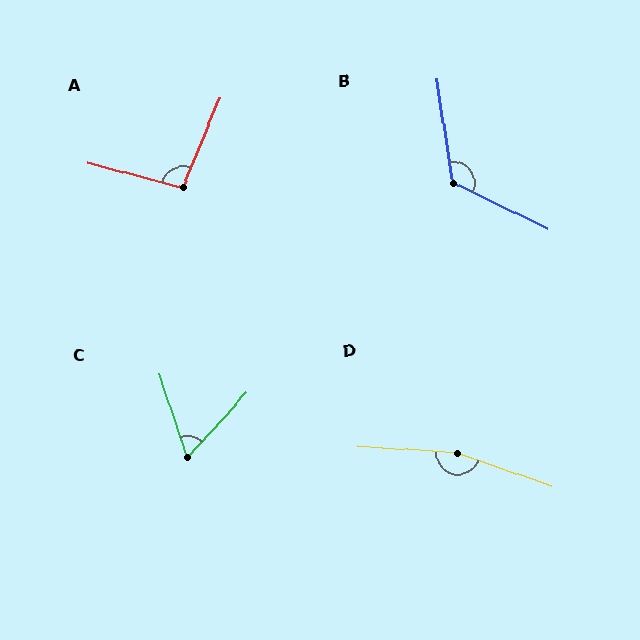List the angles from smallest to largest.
C (60°), A (98°), B (124°), D (164°).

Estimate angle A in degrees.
Approximately 98 degrees.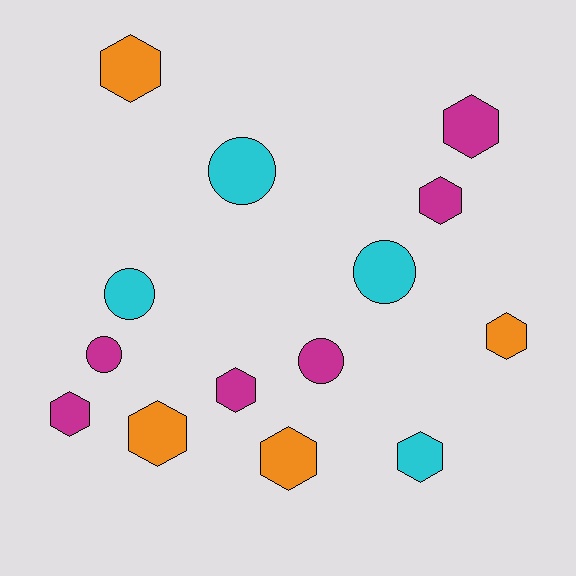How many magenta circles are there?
There are 2 magenta circles.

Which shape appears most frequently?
Hexagon, with 9 objects.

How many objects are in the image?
There are 14 objects.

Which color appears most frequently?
Magenta, with 6 objects.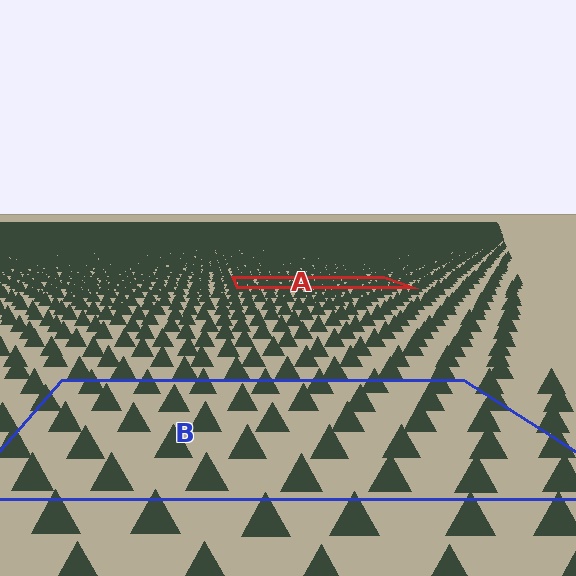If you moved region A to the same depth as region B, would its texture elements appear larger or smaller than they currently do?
They would appear larger. At a closer depth, the same texture elements are projected at a bigger on-screen size.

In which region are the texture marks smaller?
The texture marks are smaller in region A, because it is farther away.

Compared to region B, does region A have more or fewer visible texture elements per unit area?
Region A has more texture elements per unit area — they are packed more densely because it is farther away.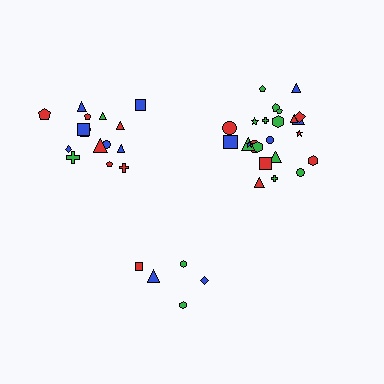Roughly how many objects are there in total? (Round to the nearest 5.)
Roughly 45 objects in total.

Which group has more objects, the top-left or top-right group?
The top-right group.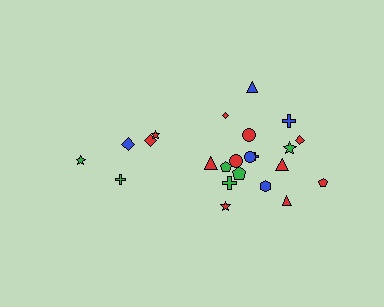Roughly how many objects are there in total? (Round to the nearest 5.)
Roughly 25 objects in total.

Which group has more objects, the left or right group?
The right group.